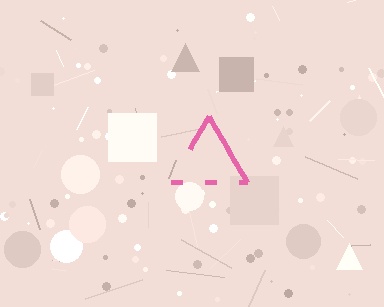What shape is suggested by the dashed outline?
The dashed outline suggests a triangle.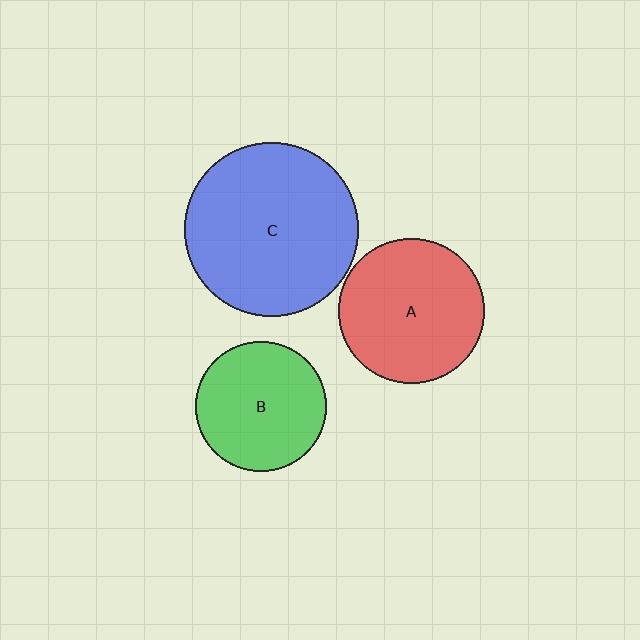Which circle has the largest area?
Circle C (blue).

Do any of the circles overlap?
No, none of the circles overlap.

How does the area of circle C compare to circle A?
Approximately 1.4 times.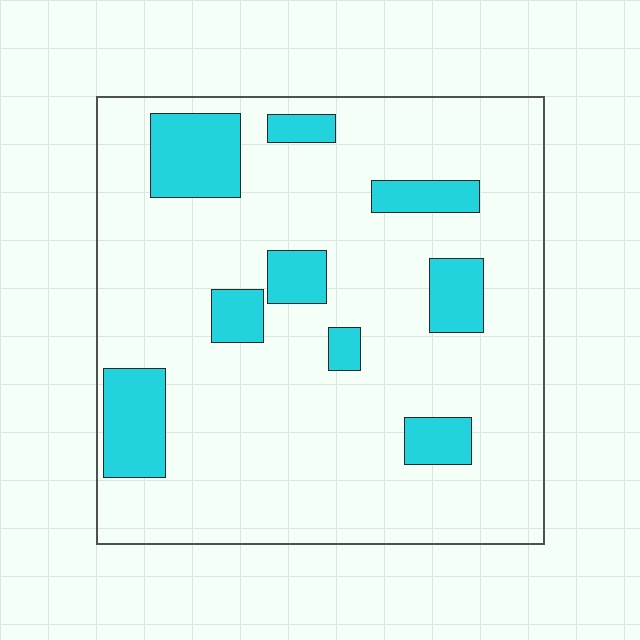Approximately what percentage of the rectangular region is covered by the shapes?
Approximately 15%.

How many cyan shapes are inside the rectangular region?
9.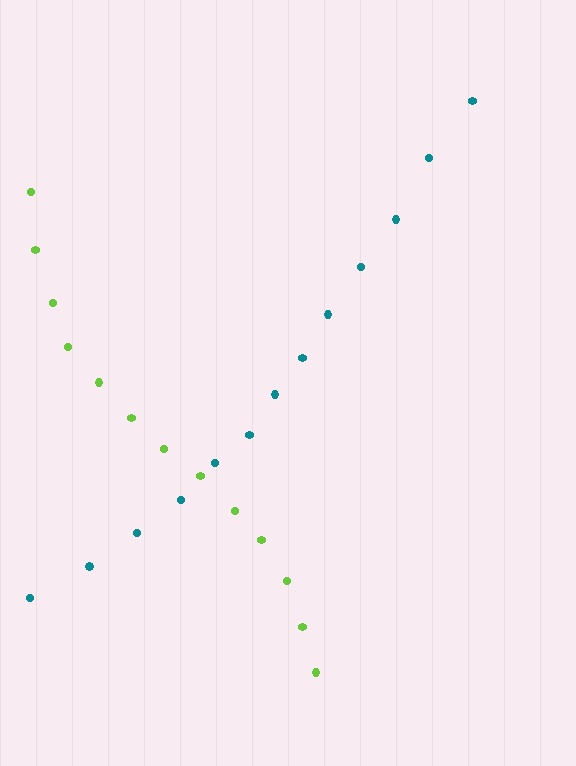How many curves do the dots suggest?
There are 2 distinct paths.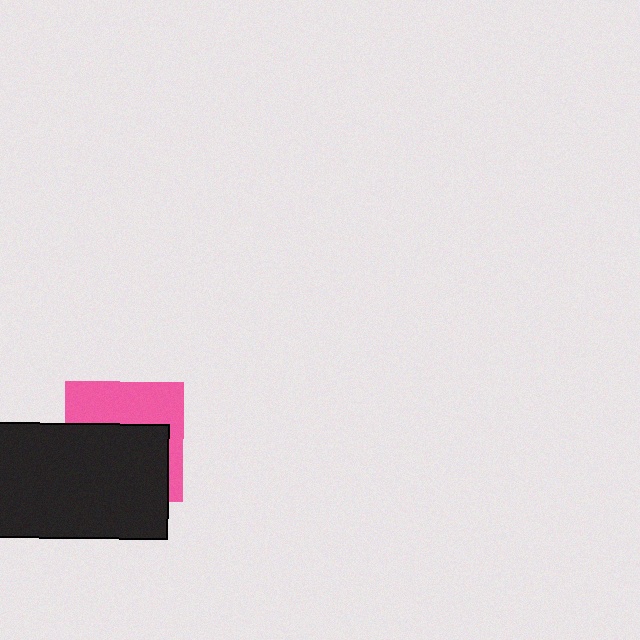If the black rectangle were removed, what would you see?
You would see the complete pink square.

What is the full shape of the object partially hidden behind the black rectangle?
The partially hidden object is a pink square.